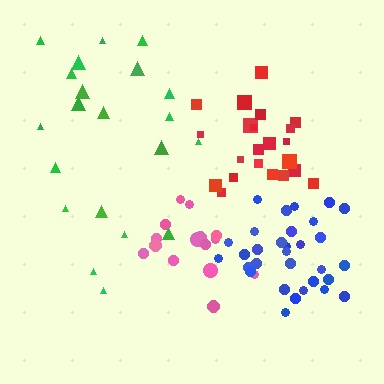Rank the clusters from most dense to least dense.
blue, red, pink, green.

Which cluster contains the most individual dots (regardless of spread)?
Blue (32).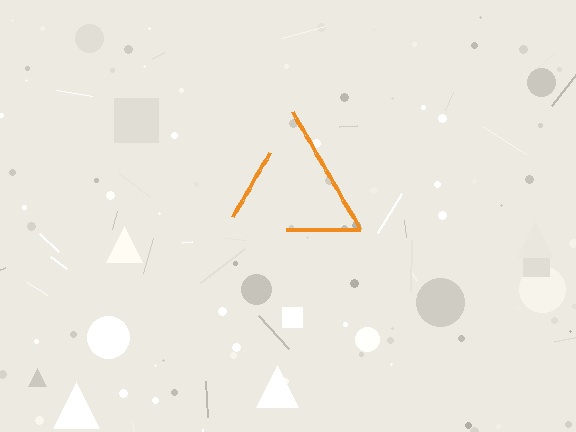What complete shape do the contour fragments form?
The contour fragments form a triangle.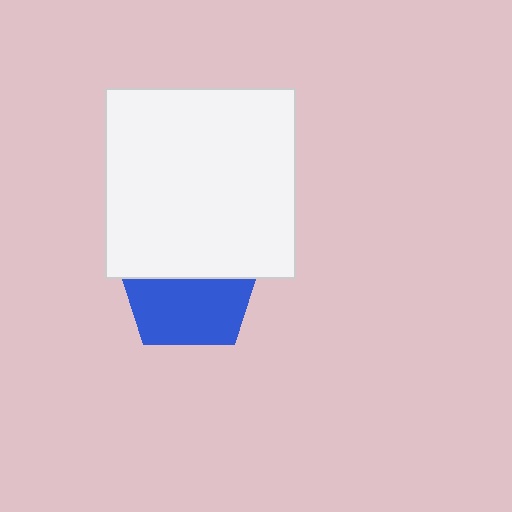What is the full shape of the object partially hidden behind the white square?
The partially hidden object is a blue pentagon.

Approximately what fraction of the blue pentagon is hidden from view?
Roughly 49% of the blue pentagon is hidden behind the white square.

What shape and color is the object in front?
The object in front is a white square.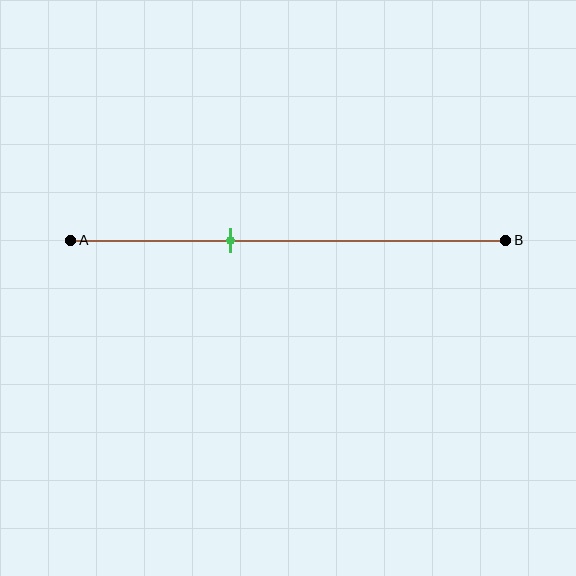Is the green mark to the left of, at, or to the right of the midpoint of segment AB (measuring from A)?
The green mark is to the left of the midpoint of segment AB.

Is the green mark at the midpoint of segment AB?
No, the mark is at about 35% from A, not at the 50% midpoint.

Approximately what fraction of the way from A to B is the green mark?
The green mark is approximately 35% of the way from A to B.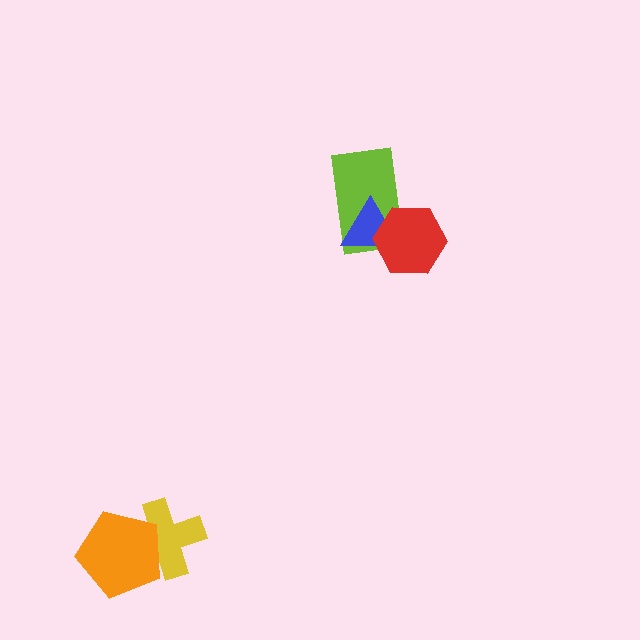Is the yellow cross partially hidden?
Yes, it is partially covered by another shape.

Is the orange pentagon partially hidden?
No, no other shape covers it.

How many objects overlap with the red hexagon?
2 objects overlap with the red hexagon.